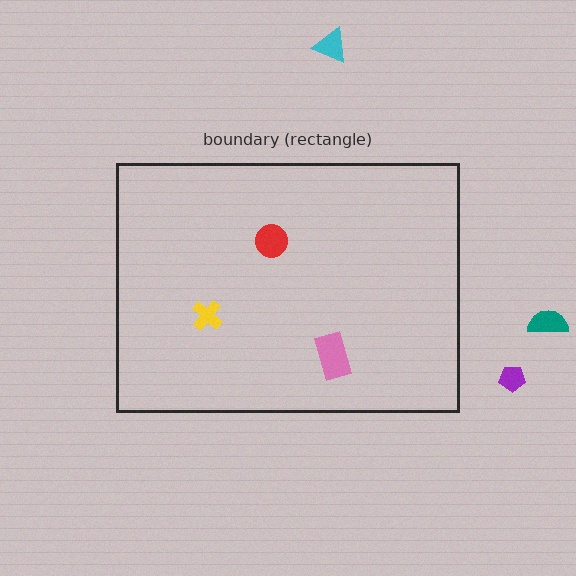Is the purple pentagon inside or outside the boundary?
Outside.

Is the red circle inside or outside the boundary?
Inside.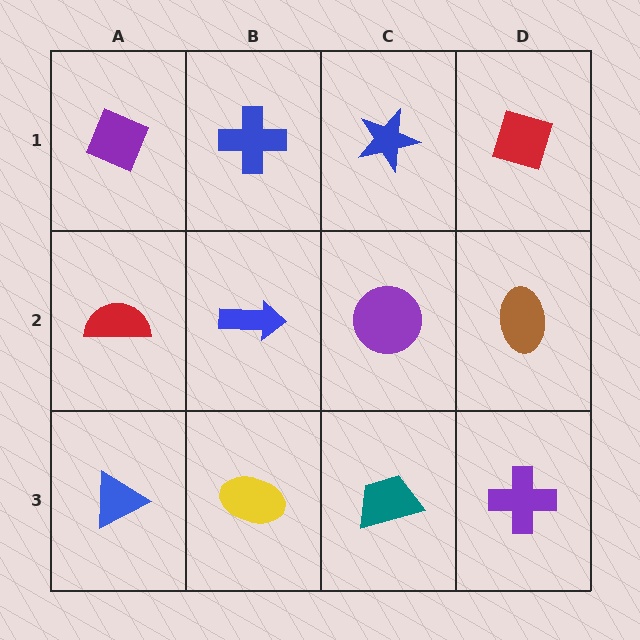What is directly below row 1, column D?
A brown ellipse.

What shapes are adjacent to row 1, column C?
A purple circle (row 2, column C), a blue cross (row 1, column B), a red diamond (row 1, column D).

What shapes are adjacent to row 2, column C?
A blue star (row 1, column C), a teal trapezoid (row 3, column C), a blue arrow (row 2, column B), a brown ellipse (row 2, column D).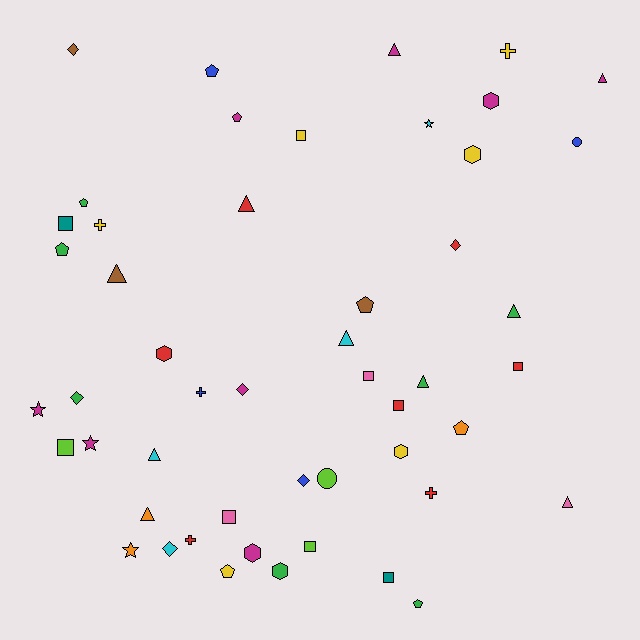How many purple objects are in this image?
There are no purple objects.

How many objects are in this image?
There are 50 objects.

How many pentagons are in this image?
There are 8 pentagons.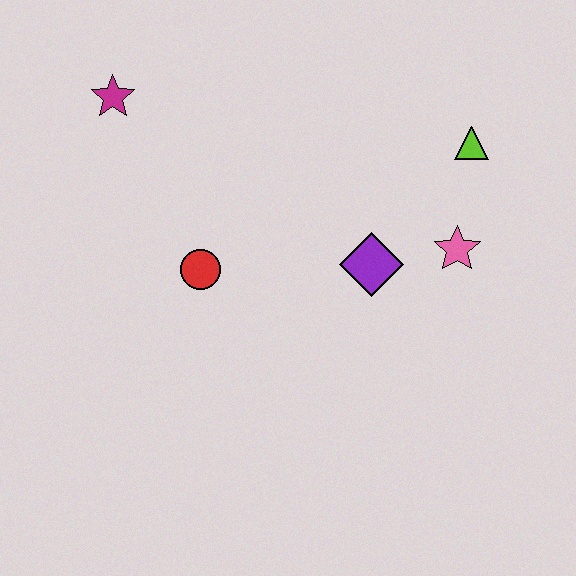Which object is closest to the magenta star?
The red circle is closest to the magenta star.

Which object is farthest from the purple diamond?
The magenta star is farthest from the purple diamond.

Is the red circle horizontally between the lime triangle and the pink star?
No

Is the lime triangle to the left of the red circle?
No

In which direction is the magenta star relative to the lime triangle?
The magenta star is to the left of the lime triangle.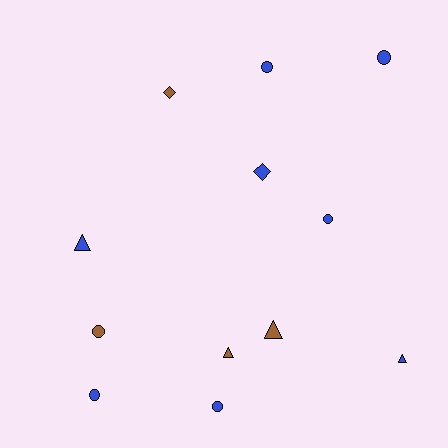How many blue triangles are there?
There are 2 blue triangles.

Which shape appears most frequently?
Circle, with 6 objects.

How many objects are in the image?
There are 12 objects.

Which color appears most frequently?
Blue, with 8 objects.